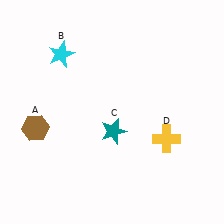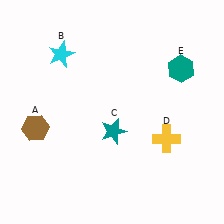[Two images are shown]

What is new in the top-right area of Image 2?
A teal hexagon (E) was added in the top-right area of Image 2.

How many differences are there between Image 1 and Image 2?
There is 1 difference between the two images.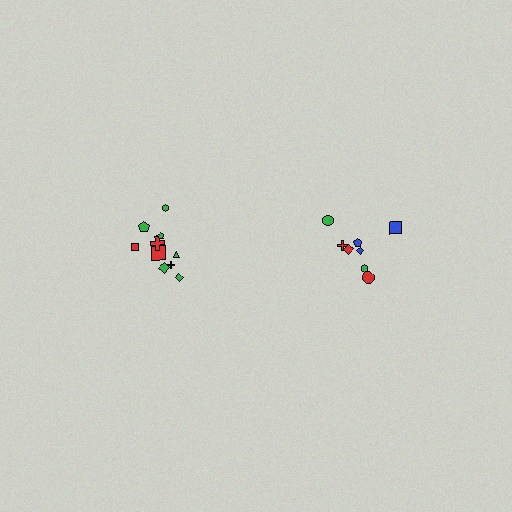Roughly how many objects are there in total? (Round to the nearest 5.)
Roughly 20 objects in total.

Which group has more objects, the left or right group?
The left group.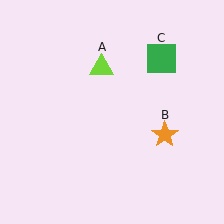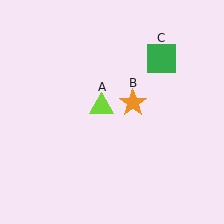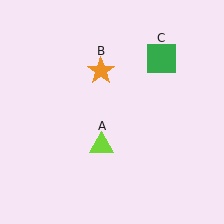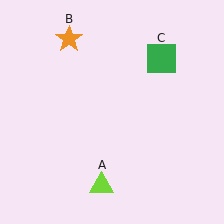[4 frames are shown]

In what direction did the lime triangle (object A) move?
The lime triangle (object A) moved down.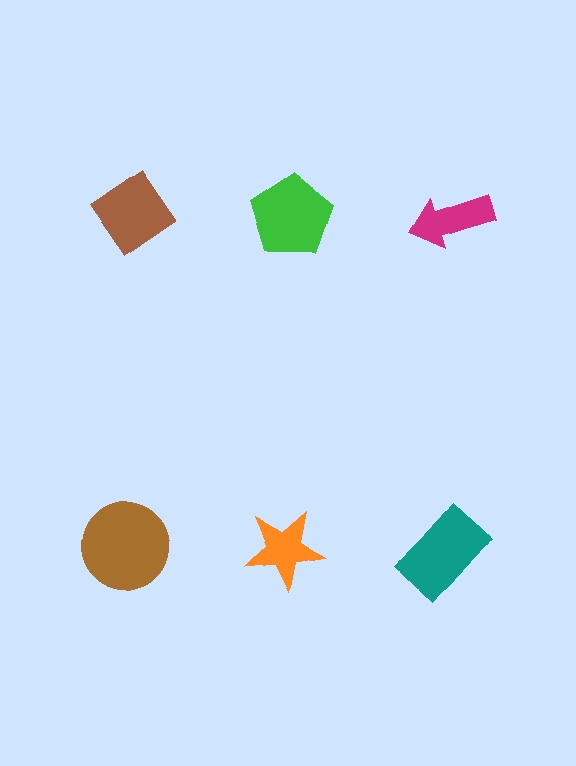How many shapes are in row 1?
3 shapes.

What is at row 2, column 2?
An orange star.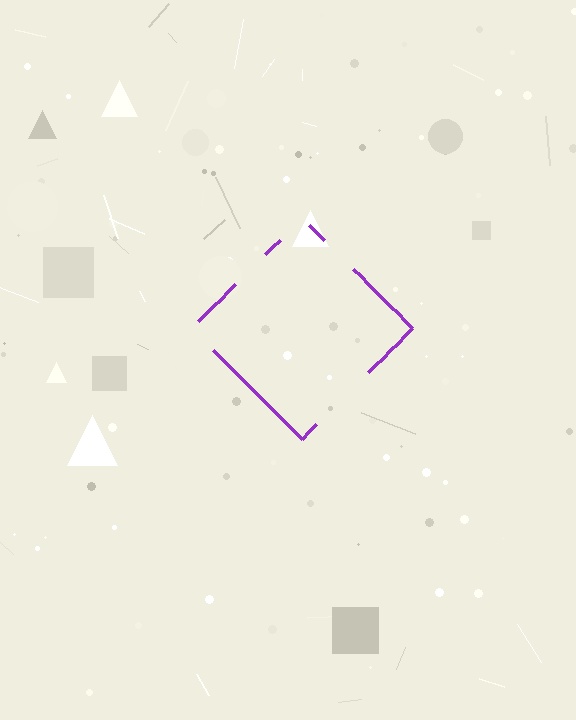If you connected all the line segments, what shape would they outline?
They would outline a diamond.